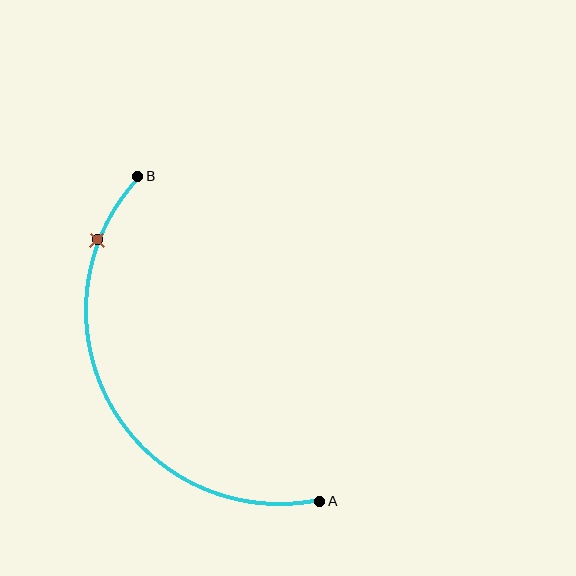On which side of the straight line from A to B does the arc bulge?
The arc bulges to the left of the straight line connecting A and B.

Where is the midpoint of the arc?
The arc midpoint is the point on the curve farthest from the straight line joining A and B. It sits to the left of that line.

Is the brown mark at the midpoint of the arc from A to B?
No. The brown mark lies on the arc but is closer to endpoint B. The arc midpoint would be at the point on the curve equidistant along the arc from both A and B.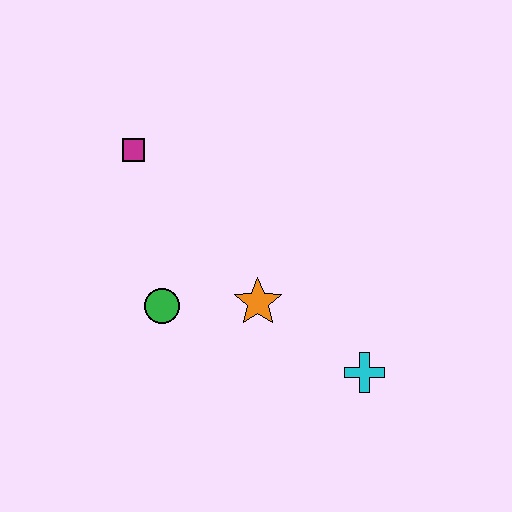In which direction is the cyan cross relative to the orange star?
The cyan cross is to the right of the orange star.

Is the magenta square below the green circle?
No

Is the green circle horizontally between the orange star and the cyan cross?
No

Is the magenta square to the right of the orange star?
No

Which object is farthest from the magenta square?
The cyan cross is farthest from the magenta square.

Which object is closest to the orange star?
The green circle is closest to the orange star.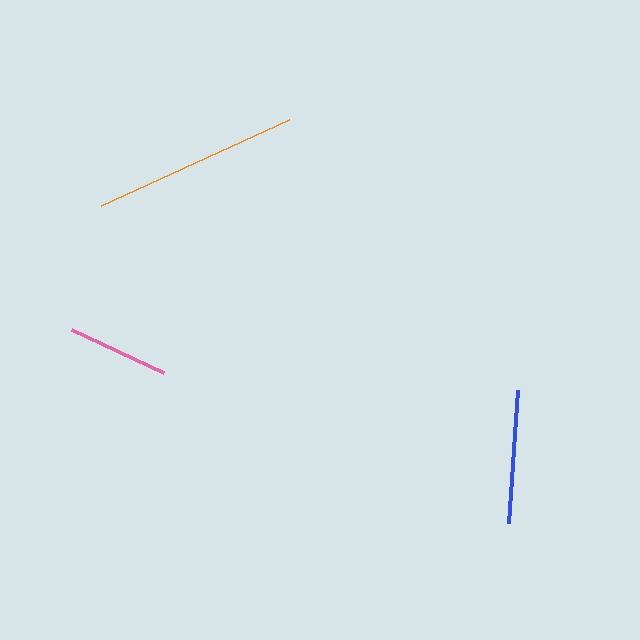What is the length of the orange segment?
The orange segment is approximately 206 pixels long.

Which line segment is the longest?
The orange line is the longest at approximately 206 pixels.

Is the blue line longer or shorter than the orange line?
The orange line is longer than the blue line.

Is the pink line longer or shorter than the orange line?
The orange line is longer than the pink line.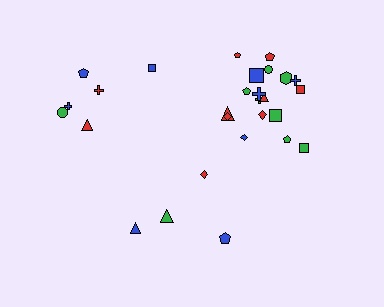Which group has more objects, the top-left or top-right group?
The top-right group.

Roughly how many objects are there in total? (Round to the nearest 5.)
Roughly 30 objects in total.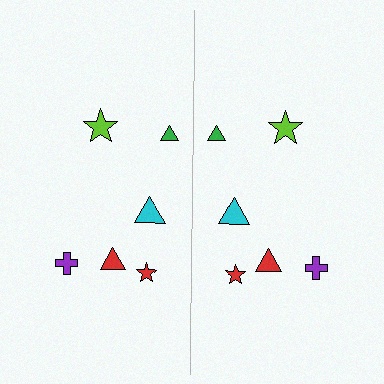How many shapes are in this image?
There are 12 shapes in this image.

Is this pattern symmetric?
Yes, this pattern has bilateral (reflection) symmetry.